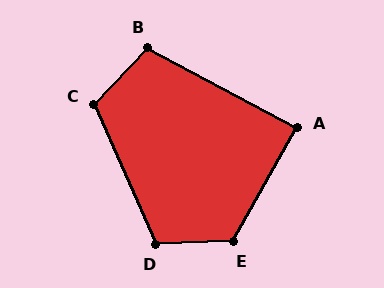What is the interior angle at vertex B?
Approximately 105 degrees (obtuse).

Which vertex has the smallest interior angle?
A, at approximately 89 degrees.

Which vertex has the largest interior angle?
E, at approximately 121 degrees.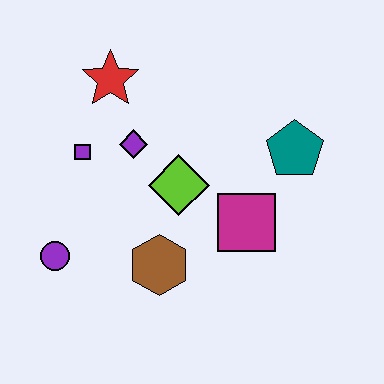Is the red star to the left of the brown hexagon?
Yes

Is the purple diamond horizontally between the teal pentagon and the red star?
Yes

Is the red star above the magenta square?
Yes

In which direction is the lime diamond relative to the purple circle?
The lime diamond is to the right of the purple circle.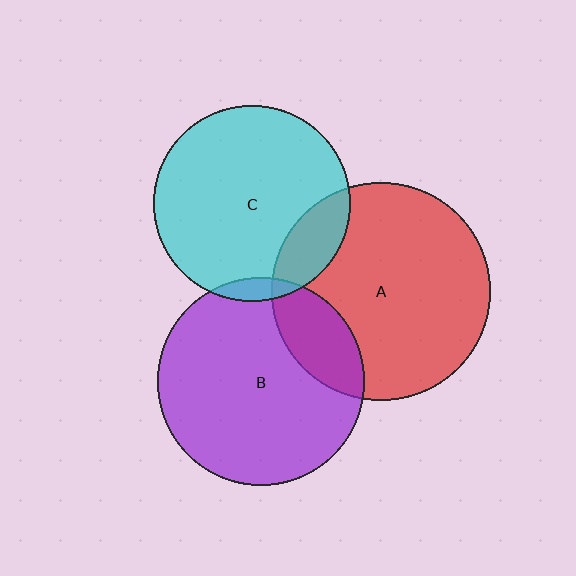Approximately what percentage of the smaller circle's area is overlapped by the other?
Approximately 20%.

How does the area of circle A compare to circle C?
Approximately 1.2 times.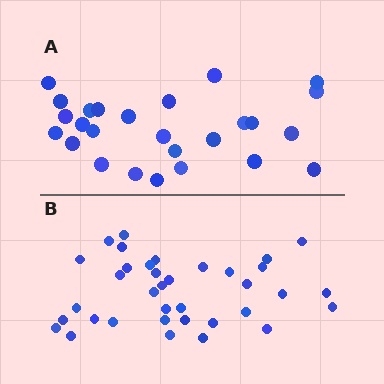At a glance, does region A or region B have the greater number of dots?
Region B (the bottom region) has more dots.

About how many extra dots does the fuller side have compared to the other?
Region B has roughly 10 or so more dots than region A.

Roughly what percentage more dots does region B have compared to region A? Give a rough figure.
About 40% more.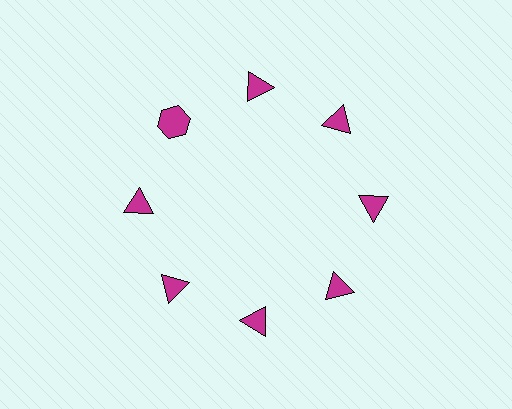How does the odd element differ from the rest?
It has a different shape: hexagon instead of triangle.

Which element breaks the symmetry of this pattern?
The magenta hexagon at roughly the 10 o'clock position breaks the symmetry. All other shapes are magenta triangles.